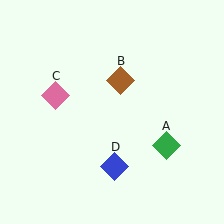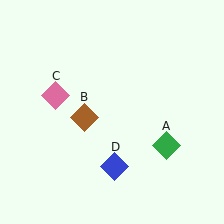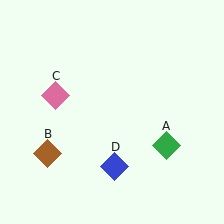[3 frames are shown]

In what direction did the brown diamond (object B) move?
The brown diamond (object B) moved down and to the left.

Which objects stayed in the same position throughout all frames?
Green diamond (object A) and pink diamond (object C) and blue diamond (object D) remained stationary.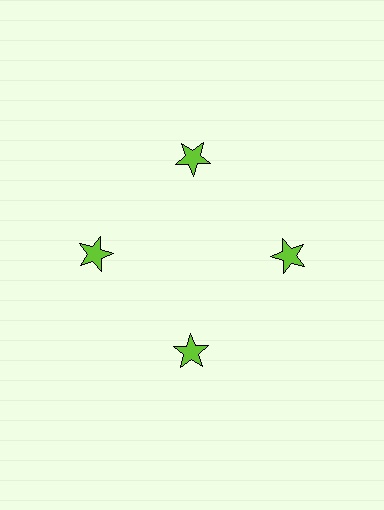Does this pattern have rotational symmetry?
Yes, this pattern has 4-fold rotational symmetry. It looks the same after rotating 90 degrees around the center.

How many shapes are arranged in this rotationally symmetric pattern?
There are 4 shapes, arranged in 4 groups of 1.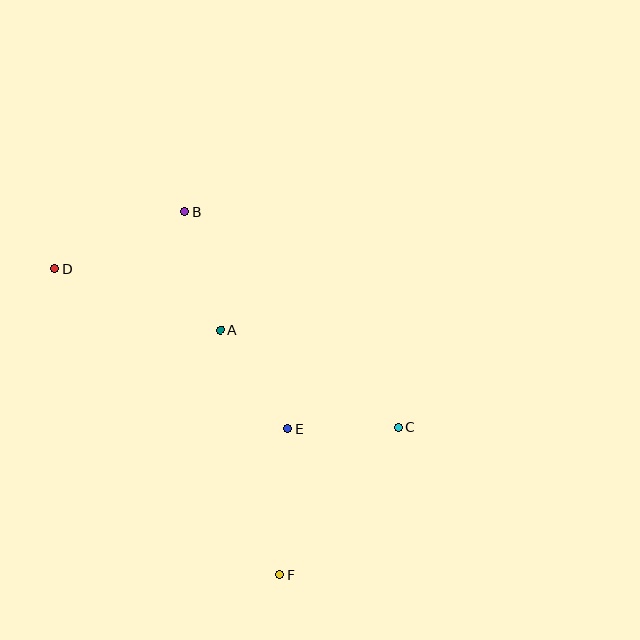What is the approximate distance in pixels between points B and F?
The distance between B and F is approximately 375 pixels.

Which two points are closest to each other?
Points C and E are closest to each other.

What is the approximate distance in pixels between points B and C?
The distance between B and C is approximately 302 pixels.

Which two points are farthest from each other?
Points D and F are farthest from each other.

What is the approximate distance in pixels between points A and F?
The distance between A and F is approximately 252 pixels.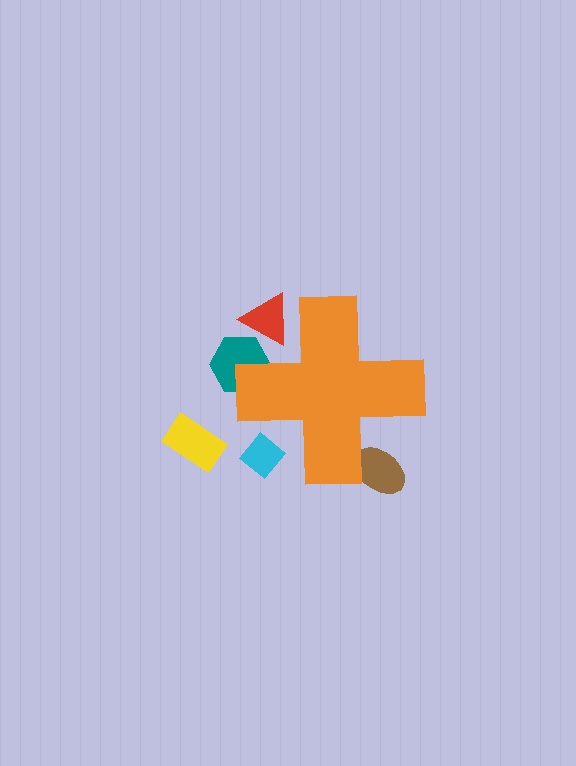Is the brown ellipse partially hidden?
Yes, the brown ellipse is partially hidden behind the orange cross.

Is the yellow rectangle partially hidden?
No, the yellow rectangle is fully visible.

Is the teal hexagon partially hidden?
Yes, the teal hexagon is partially hidden behind the orange cross.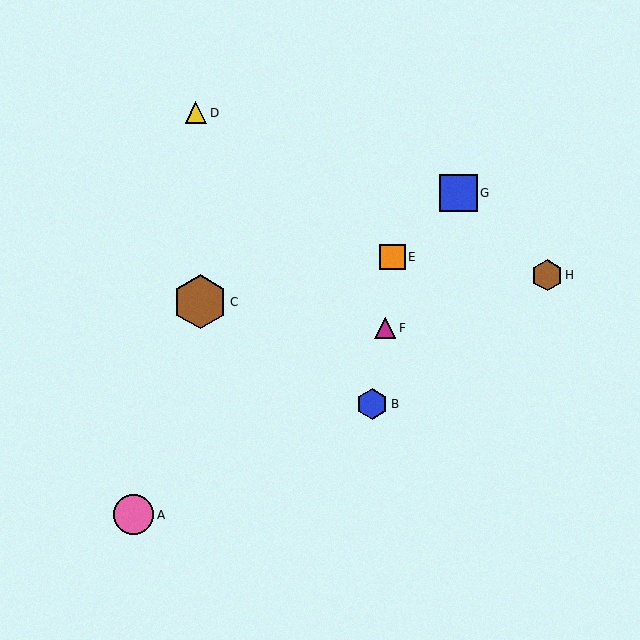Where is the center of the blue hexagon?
The center of the blue hexagon is at (372, 404).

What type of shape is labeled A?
Shape A is a pink circle.